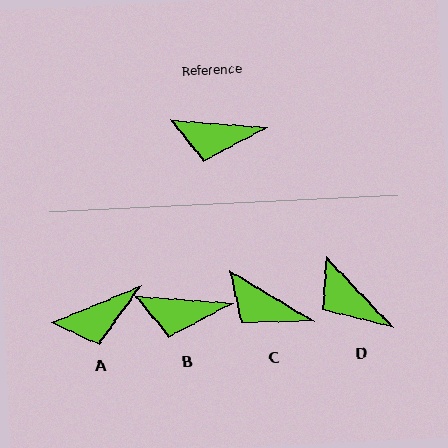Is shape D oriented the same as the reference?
No, it is off by about 42 degrees.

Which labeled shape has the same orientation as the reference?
B.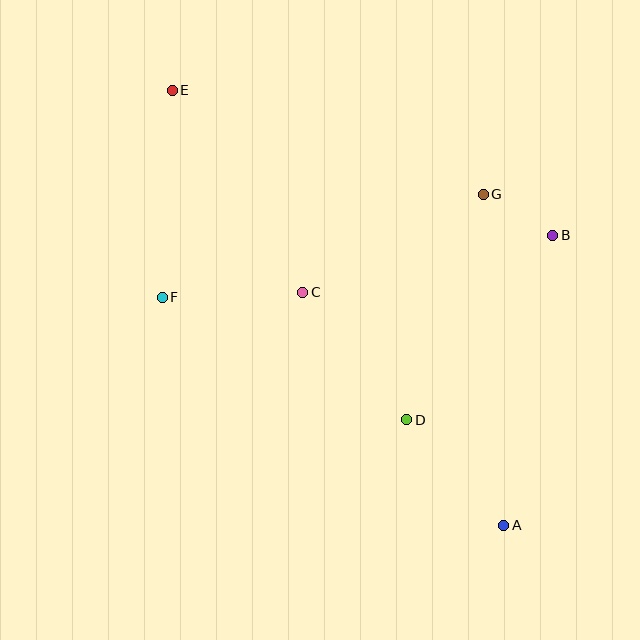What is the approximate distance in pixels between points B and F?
The distance between B and F is approximately 396 pixels.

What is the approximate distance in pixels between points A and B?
The distance between A and B is approximately 294 pixels.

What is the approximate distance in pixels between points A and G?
The distance between A and G is approximately 332 pixels.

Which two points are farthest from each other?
Points A and E are farthest from each other.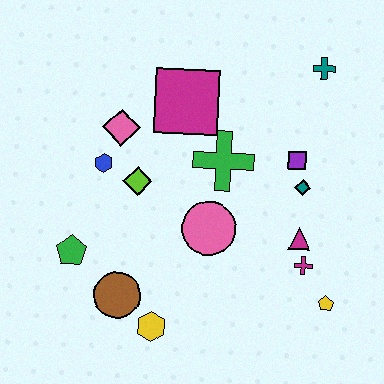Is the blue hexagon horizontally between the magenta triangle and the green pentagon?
Yes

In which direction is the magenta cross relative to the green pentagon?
The magenta cross is to the right of the green pentagon.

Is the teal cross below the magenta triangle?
No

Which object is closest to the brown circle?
The yellow hexagon is closest to the brown circle.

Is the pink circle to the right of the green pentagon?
Yes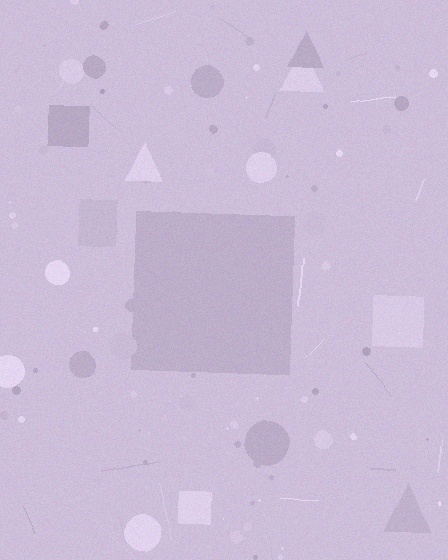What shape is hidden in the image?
A square is hidden in the image.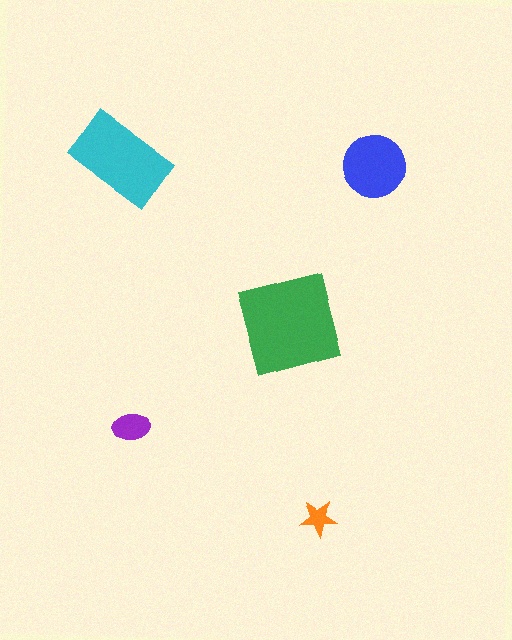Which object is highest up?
The cyan rectangle is topmost.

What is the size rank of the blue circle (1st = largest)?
3rd.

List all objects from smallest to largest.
The orange star, the purple ellipse, the blue circle, the cyan rectangle, the green square.